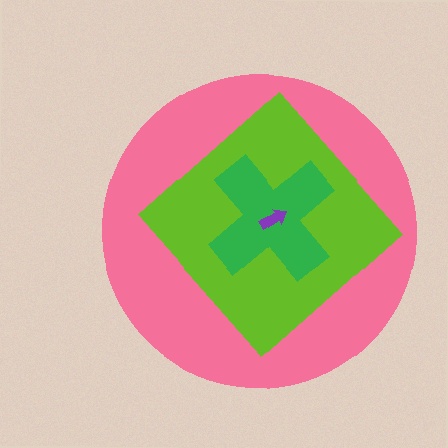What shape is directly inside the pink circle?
The lime diamond.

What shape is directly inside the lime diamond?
The green cross.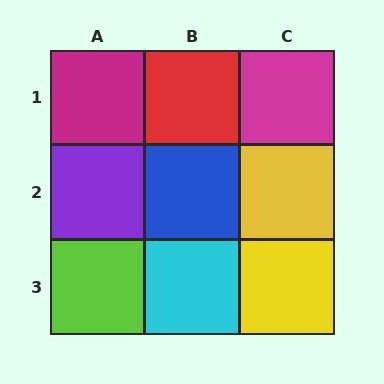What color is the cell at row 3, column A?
Lime.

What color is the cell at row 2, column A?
Purple.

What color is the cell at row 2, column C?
Yellow.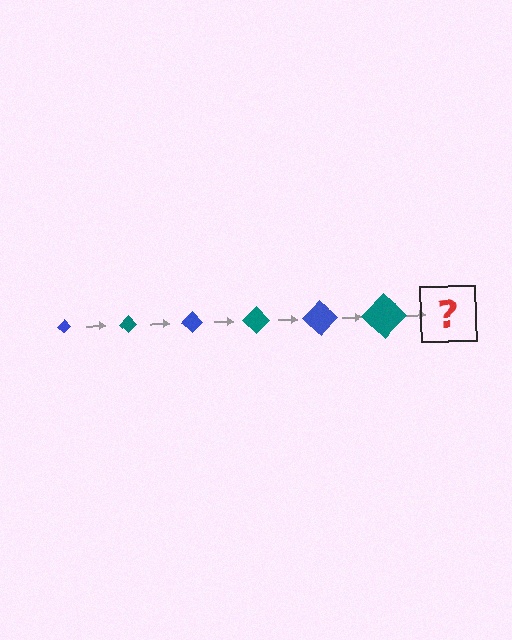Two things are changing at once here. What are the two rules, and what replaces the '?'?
The two rules are that the diamond grows larger each step and the color cycles through blue and teal. The '?' should be a blue diamond, larger than the previous one.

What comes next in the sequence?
The next element should be a blue diamond, larger than the previous one.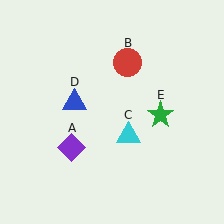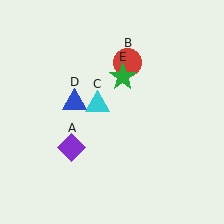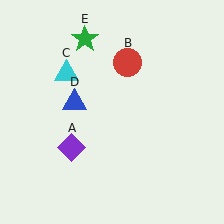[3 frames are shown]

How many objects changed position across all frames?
2 objects changed position: cyan triangle (object C), green star (object E).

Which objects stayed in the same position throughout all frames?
Purple diamond (object A) and red circle (object B) and blue triangle (object D) remained stationary.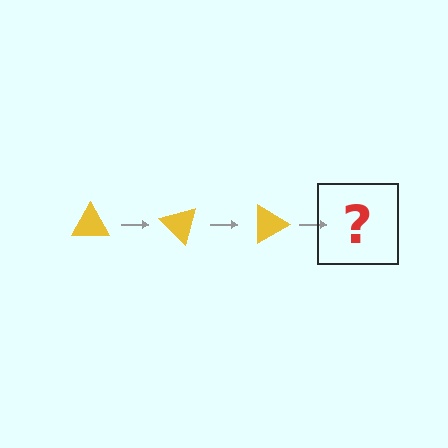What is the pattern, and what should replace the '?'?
The pattern is that the triangle rotates 45 degrees each step. The '?' should be a yellow triangle rotated 135 degrees.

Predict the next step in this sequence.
The next step is a yellow triangle rotated 135 degrees.